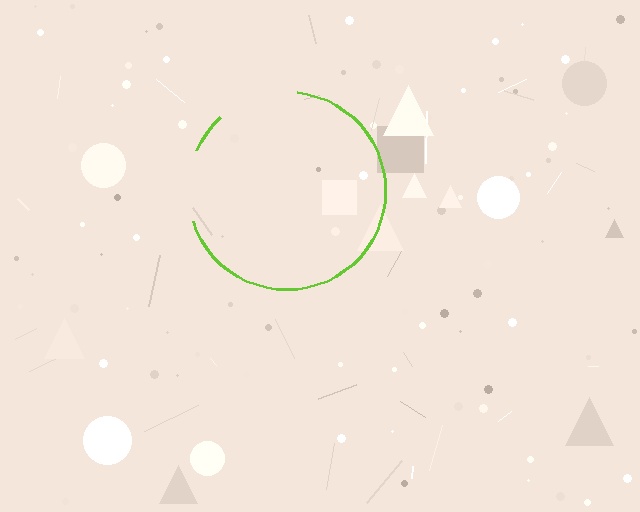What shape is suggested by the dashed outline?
The dashed outline suggests a circle.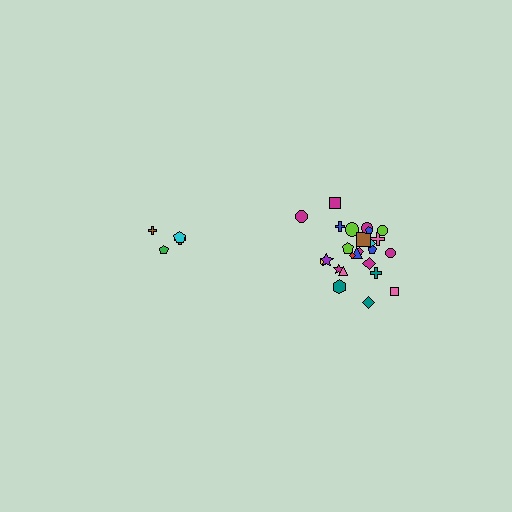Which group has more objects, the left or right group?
The right group.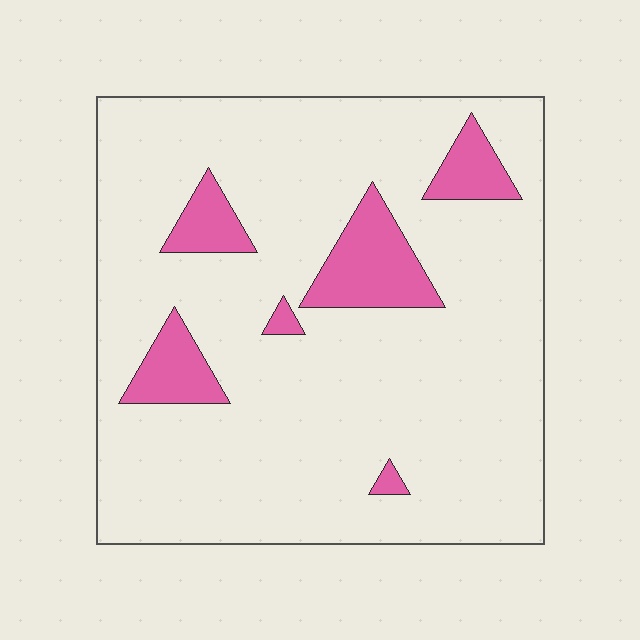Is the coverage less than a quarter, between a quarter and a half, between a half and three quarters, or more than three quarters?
Less than a quarter.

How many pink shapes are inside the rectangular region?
6.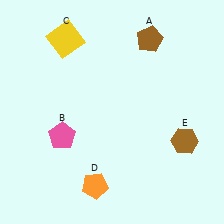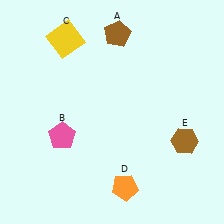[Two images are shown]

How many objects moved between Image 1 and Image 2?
2 objects moved between the two images.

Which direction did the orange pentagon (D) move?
The orange pentagon (D) moved right.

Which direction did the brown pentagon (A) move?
The brown pentagon (A) moved left.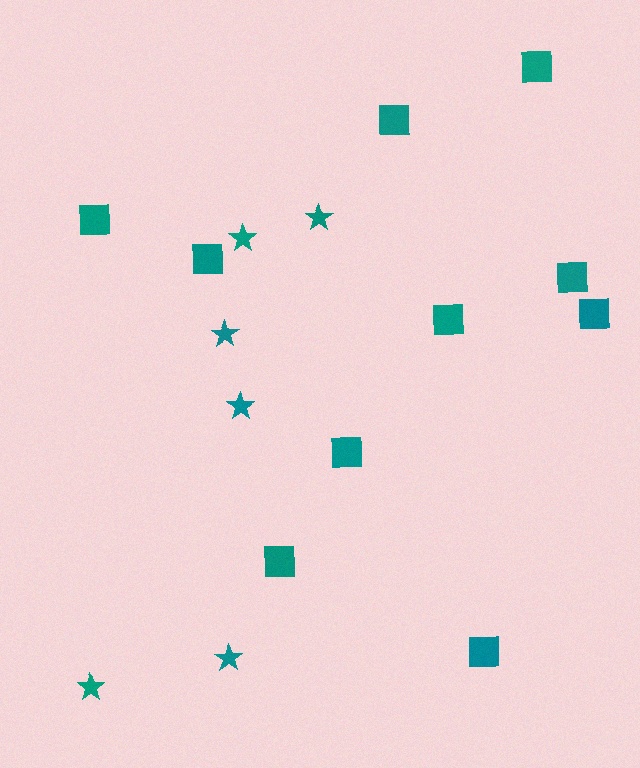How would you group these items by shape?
There are 2 groups: one group of stars (6) and one group of squares (10).